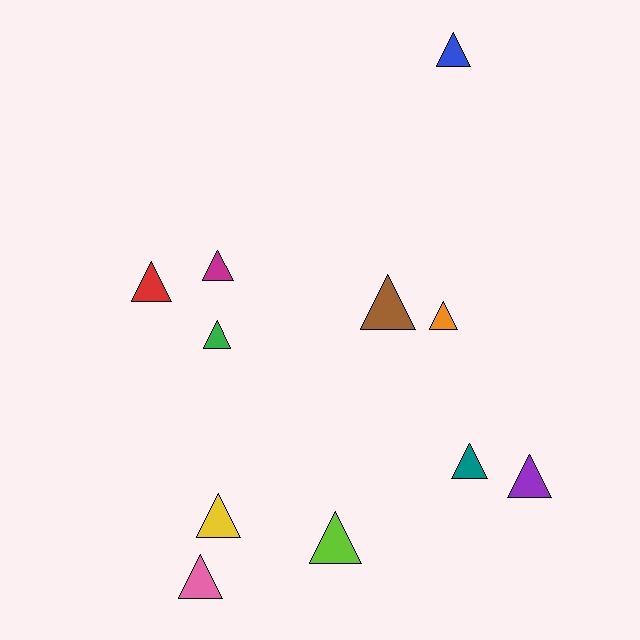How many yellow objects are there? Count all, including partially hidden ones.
There is 1 yellow object.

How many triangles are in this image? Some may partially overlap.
There are 11 triangles.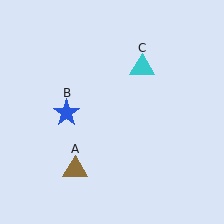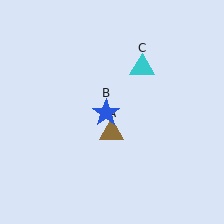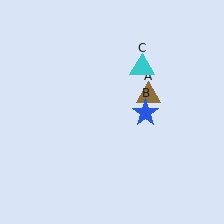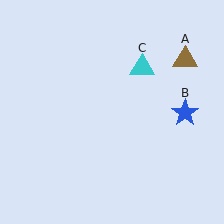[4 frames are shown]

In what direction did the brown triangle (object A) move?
The brown triangle (object A) moved up and to the right.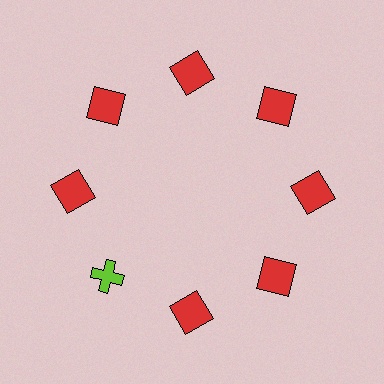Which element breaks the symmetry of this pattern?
The lime cross at roughly the 8 o'clock position breaks the symmetry. All other shapes are red squares.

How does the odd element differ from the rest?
It differs in both color (lime instead of red) and shape (cross instead of square).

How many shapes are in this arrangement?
There are 8 shapes arranged in a ring pattern.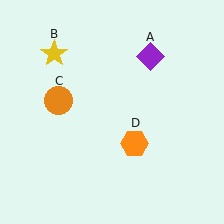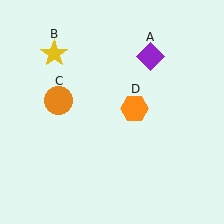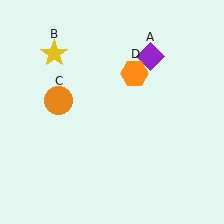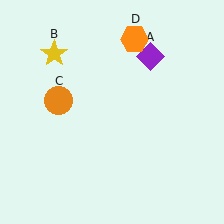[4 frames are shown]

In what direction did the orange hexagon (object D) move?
The orange hexagon (object D) moved up.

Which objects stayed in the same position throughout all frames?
Purple diamond (object A) and yellow star (object B) and orange circle (object C) remained stationary.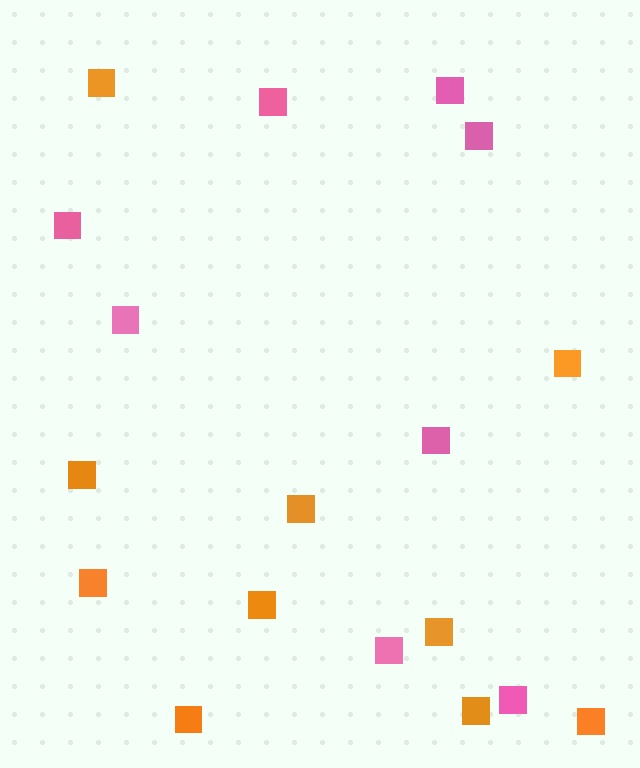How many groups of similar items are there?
There are 2 groups: one group of pink squares (8) and one group of orange squares (10).